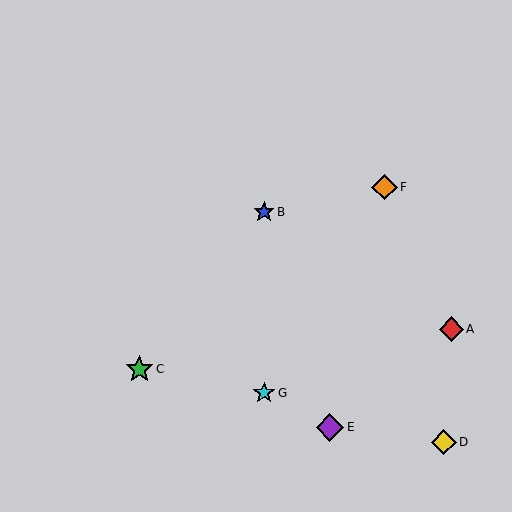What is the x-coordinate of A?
Object A is at x≈451.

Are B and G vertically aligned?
Yes, both are at x≈264.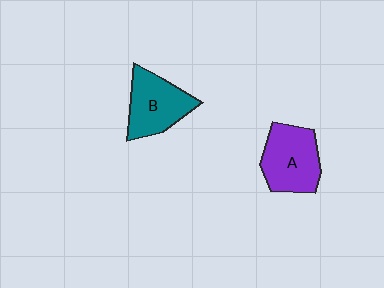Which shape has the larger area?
Shape A (purple).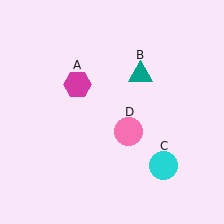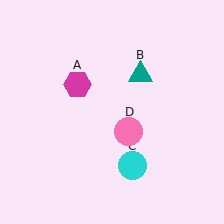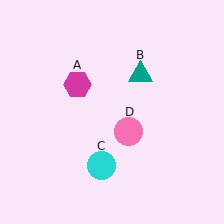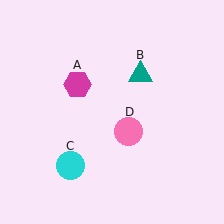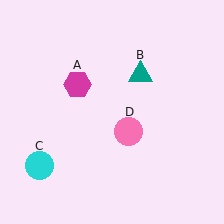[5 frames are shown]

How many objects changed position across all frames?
1 object changed position: cyan circle (object C).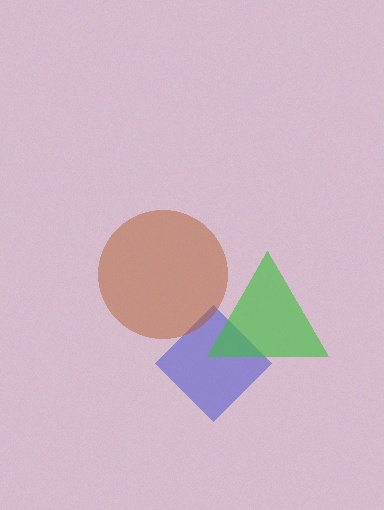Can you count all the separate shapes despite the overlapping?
Yes, there are 3 separate shapes.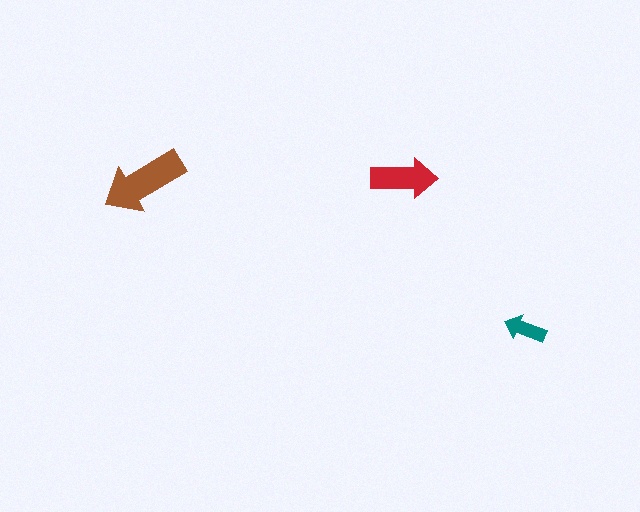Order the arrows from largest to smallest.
the brown one, the red one, the teal one.